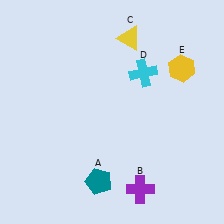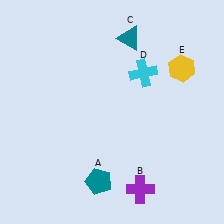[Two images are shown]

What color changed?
The triangle (C) changed from yellow in Image 1 to teal in Image 2.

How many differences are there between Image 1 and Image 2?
There is 1 difference between the two images.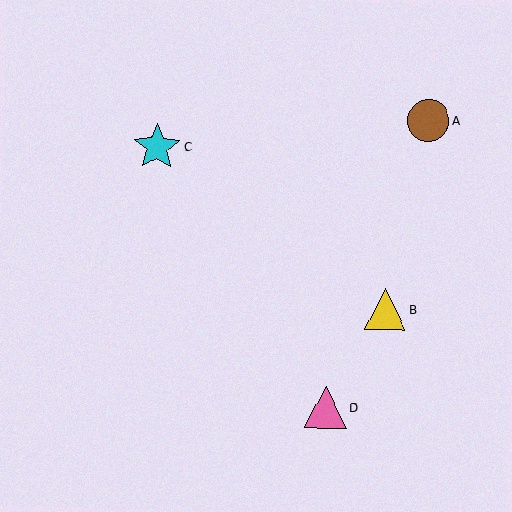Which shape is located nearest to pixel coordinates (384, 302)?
The yellow triangle (labeled B) at (385, 309) is nearest to that location.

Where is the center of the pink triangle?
The center of the pink triangle is at (326, 407).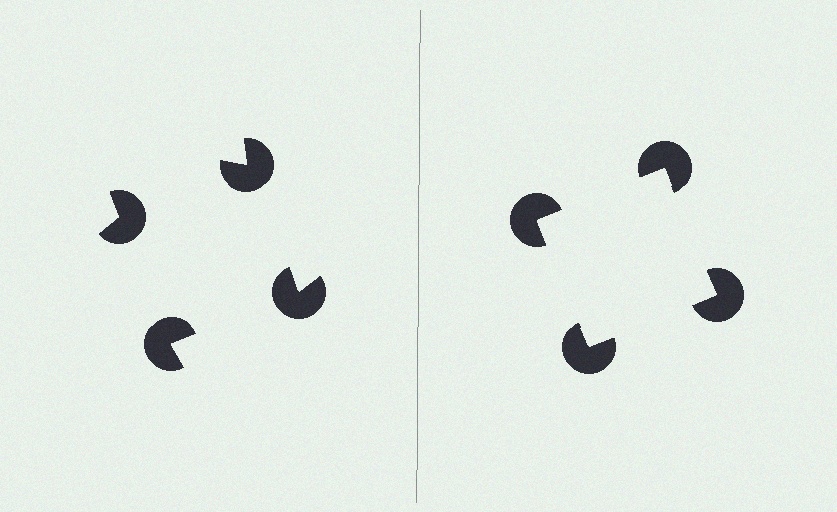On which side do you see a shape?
An illusory square appears on the right side. On the left side the wedge cuts are rotated, so no coherent shape forms.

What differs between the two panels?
The pac-man discs are positioned identically on both sides; only the wedge orientations differ. On the right they align to a square; on the left they are misaligned.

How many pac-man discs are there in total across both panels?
8 — 4 on each side.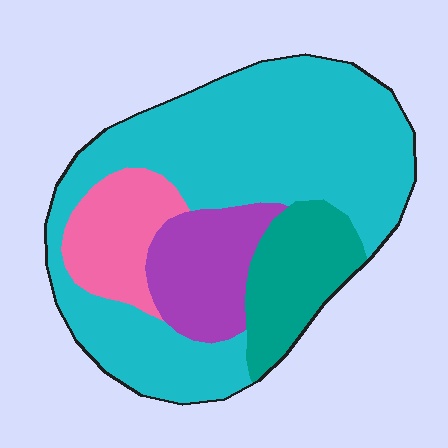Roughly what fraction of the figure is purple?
Purple takes up about one eighth (1/8) of the figure.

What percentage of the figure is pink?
Pink covers about 10% of the figure.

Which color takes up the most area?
Cyan, at roughly 60%.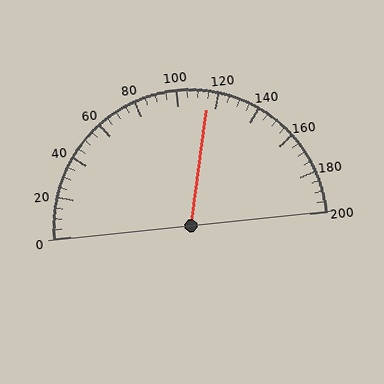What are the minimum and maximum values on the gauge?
The gauge ranges from 0 to 200.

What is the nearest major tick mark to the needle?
The nearest major tick mark is 120.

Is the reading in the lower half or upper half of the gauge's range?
The reading is in the upper half of the range (0 to 200).